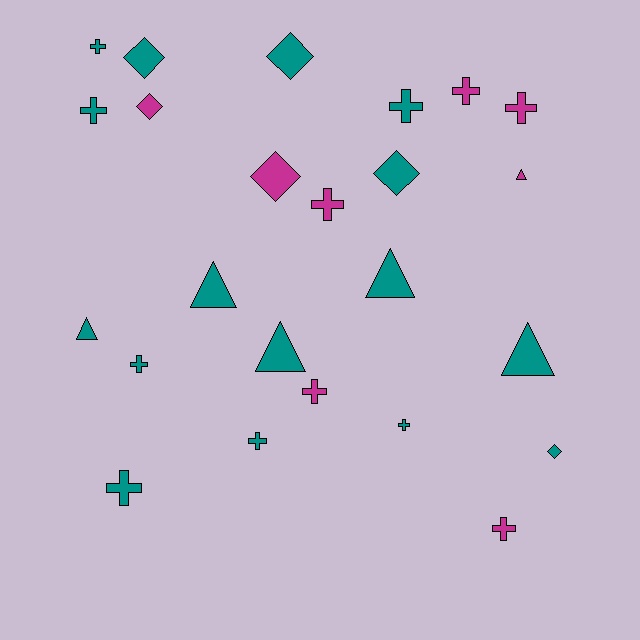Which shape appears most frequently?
Cross, with 12 objects.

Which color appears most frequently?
Teal, with 16 objects.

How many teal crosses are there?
There are 7 teal crosses.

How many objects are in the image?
There are 24 objects.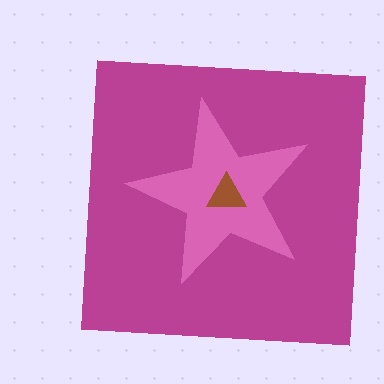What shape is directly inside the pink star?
The brown triangle.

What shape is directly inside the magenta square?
The pink star.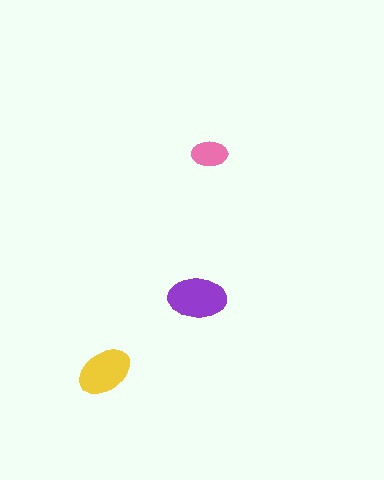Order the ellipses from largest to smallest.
the purple one, the yellow one, the pink one.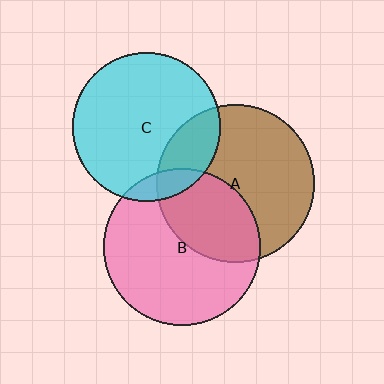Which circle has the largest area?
Circle A (brown).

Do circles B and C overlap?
Yes.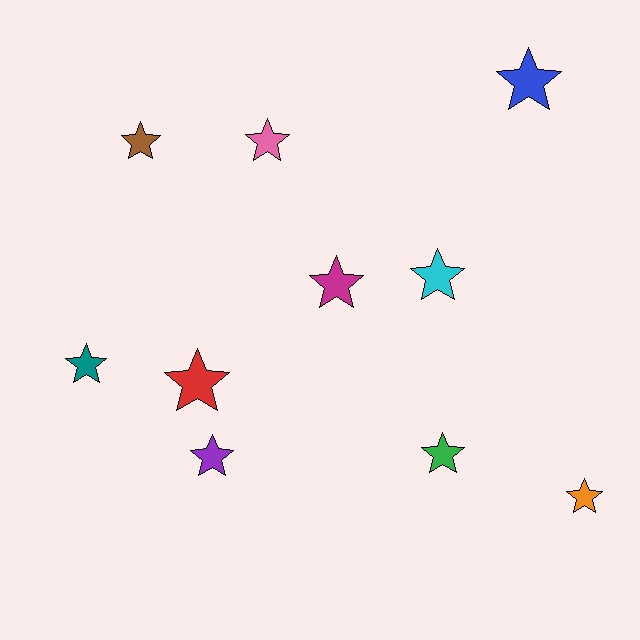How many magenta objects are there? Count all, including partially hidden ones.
There is 1 magenta object.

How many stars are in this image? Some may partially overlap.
There are 10 stars.